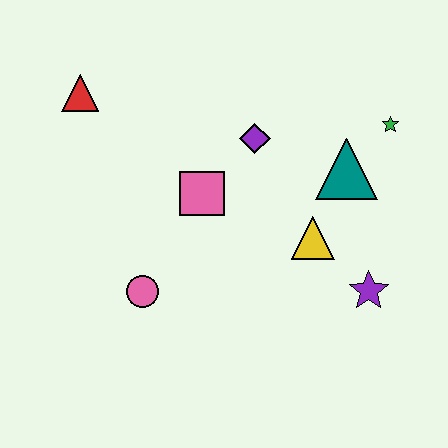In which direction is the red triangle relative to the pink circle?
The red triangle is above the pink circle.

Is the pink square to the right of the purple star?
No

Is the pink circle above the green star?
No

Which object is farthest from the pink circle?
The green star is farthest from the pink circle.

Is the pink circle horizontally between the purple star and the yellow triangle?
No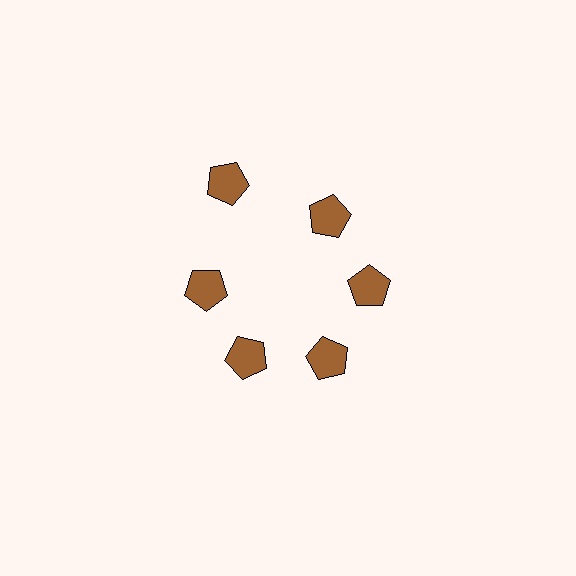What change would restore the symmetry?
The symmetry would be restored by moving it inward, back onto the ring so that all 6 pentagons sit at equal angles and equal distance from the center.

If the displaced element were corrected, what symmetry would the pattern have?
It would have 6-fold rotational symmetry — the pattern would map onto itself every 60 degrees.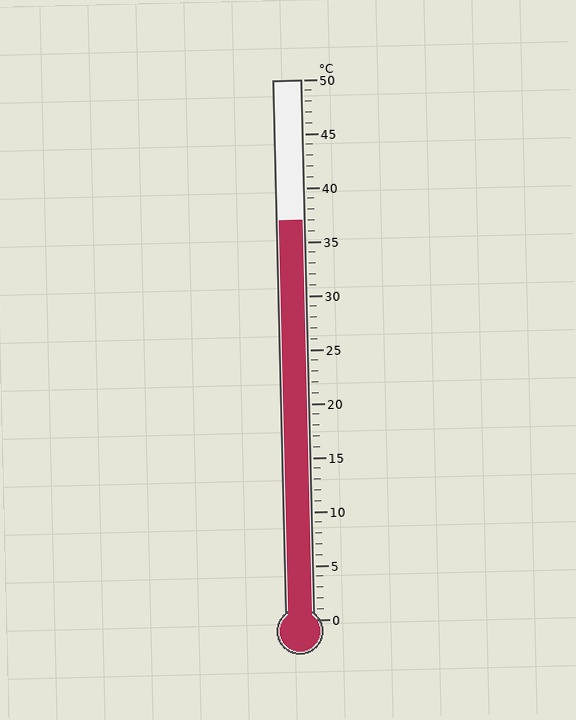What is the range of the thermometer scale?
The thermometer scale ranges from 0°C to 50°C.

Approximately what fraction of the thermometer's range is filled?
The thermometer is filled to approximately 75% of its range.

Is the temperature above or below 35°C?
The temperature is above 35°C.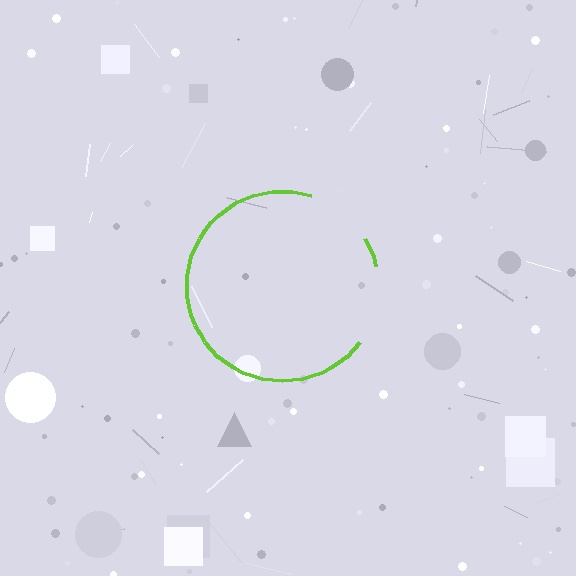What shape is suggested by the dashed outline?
The dashed outline suggests a circle.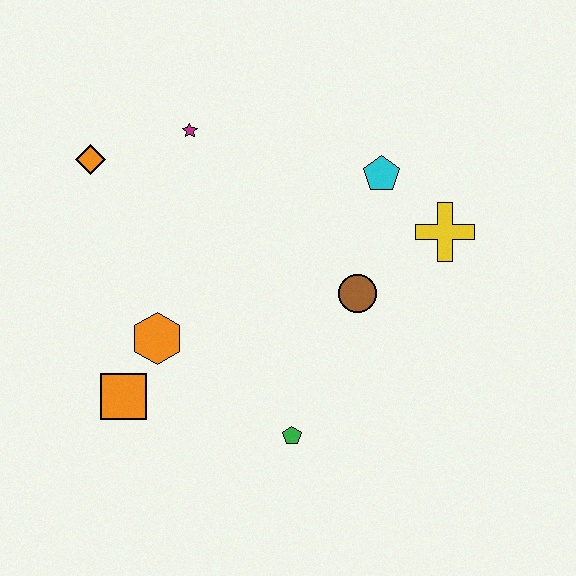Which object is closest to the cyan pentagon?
The yellow cross is closest to the cyan pentagon.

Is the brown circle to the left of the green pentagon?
No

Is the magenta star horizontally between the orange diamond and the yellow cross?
Yes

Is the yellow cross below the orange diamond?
Yes